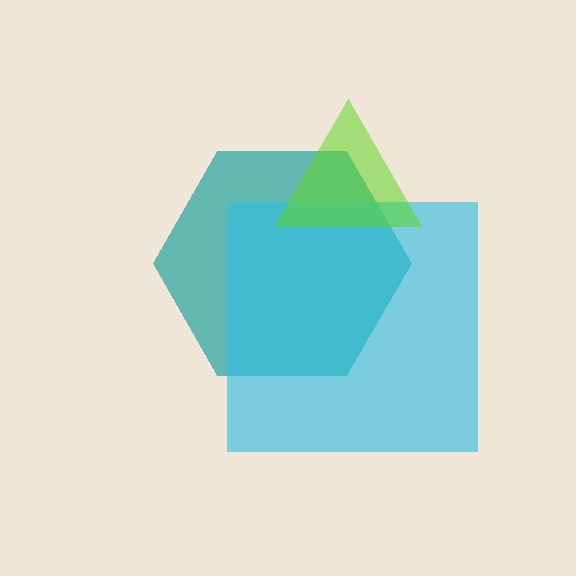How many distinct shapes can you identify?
There are 3 distinct shapes: a teal hexagon, a cyan square, a lime triangle.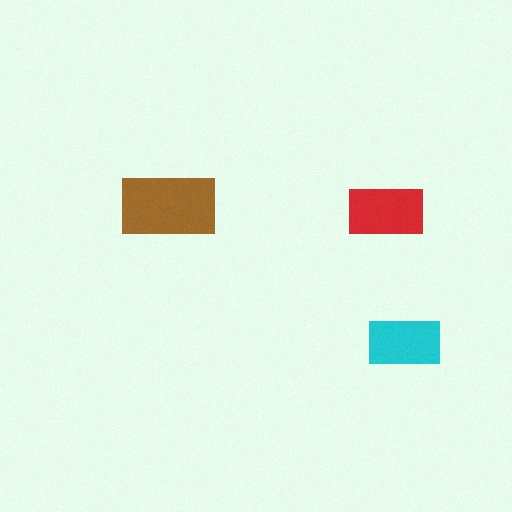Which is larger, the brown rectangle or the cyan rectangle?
The brown one.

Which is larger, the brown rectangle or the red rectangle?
The brown one.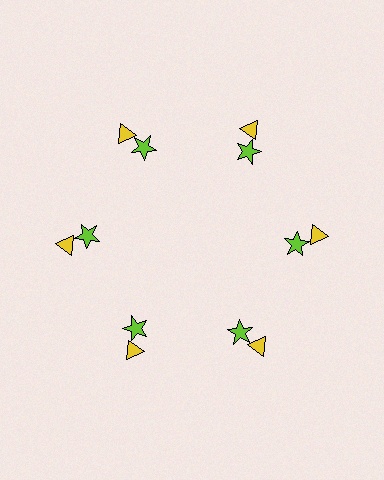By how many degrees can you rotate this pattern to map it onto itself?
The pattern maps onto itself every 60 degrees of rotation.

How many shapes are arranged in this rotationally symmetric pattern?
There are 12 shapes, arranged in 6 groups of 2.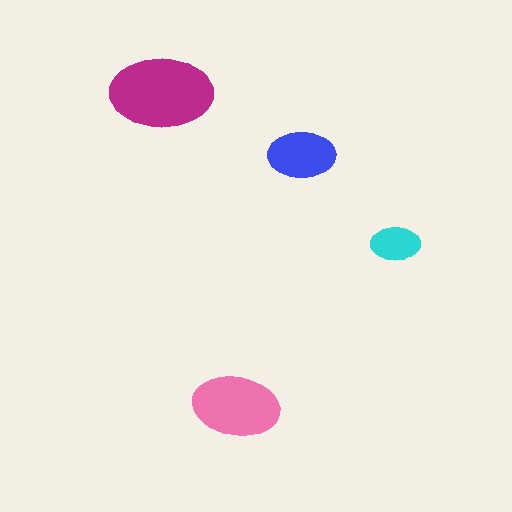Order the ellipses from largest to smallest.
the magenta one, the pink one, the blue one, the cyan one.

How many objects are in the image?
There are 4 objects in the image.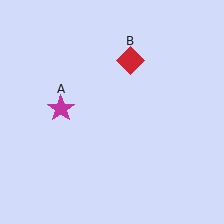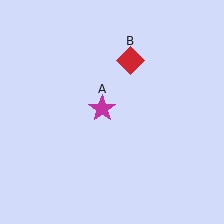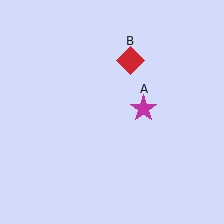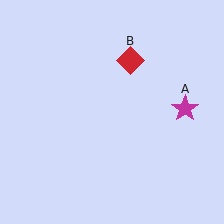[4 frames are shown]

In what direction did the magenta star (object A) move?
The magenta star (object A) moved right.